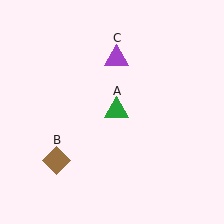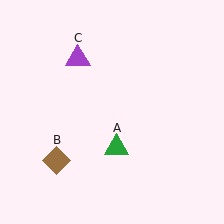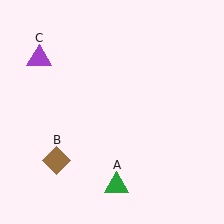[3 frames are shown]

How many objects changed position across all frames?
2 objects changed position: green triangle (object A), purple triangle (object C).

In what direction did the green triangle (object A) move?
The green triangle (object A) moved down.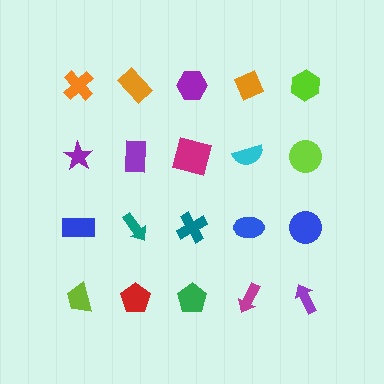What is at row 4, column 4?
A magenta arrow.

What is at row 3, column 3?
A teal cross.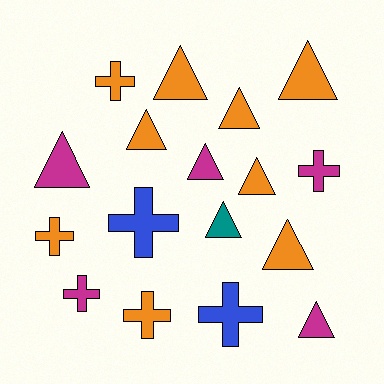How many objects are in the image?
There are 17 objects.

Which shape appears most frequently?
Triangle, with 10 objects.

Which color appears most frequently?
Orange, with 9 objects.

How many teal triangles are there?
There is 1 teal triangle.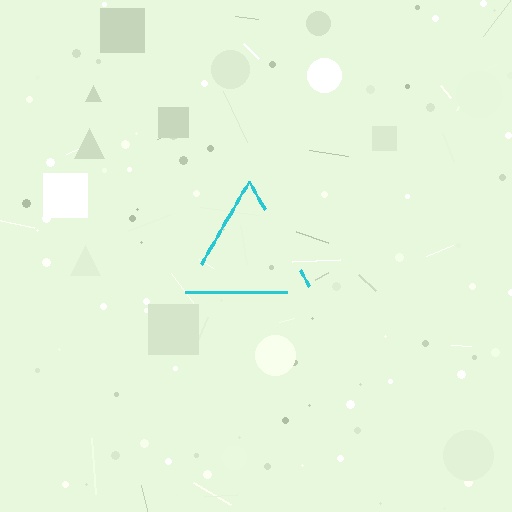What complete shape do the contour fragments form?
The contour fragments form a triangle.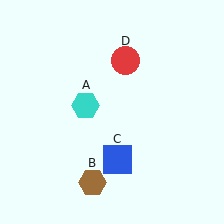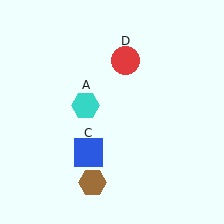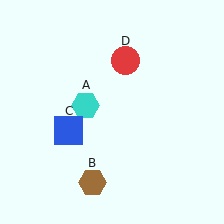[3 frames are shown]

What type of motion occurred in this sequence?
The blue square (object C) rotated clockwise around the center of the scene.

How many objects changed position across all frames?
1 object changed position: blue square (object C).